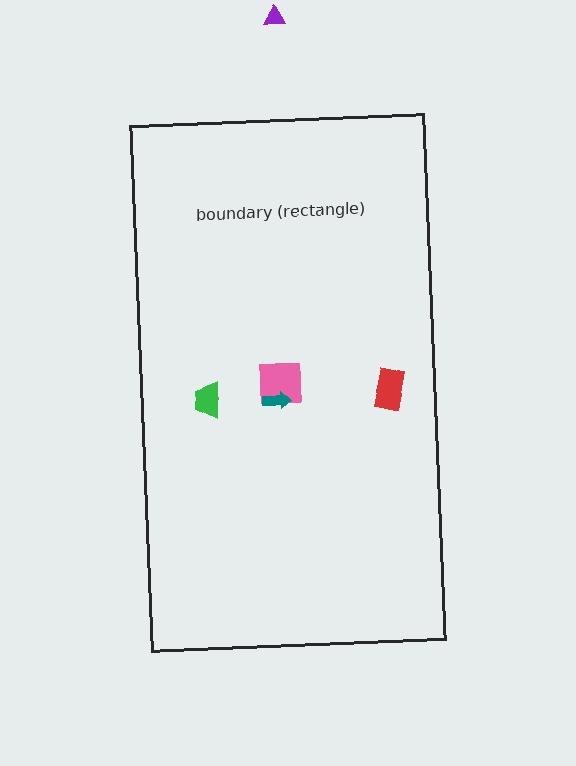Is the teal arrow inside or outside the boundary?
Inside.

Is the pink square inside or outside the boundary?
Inside.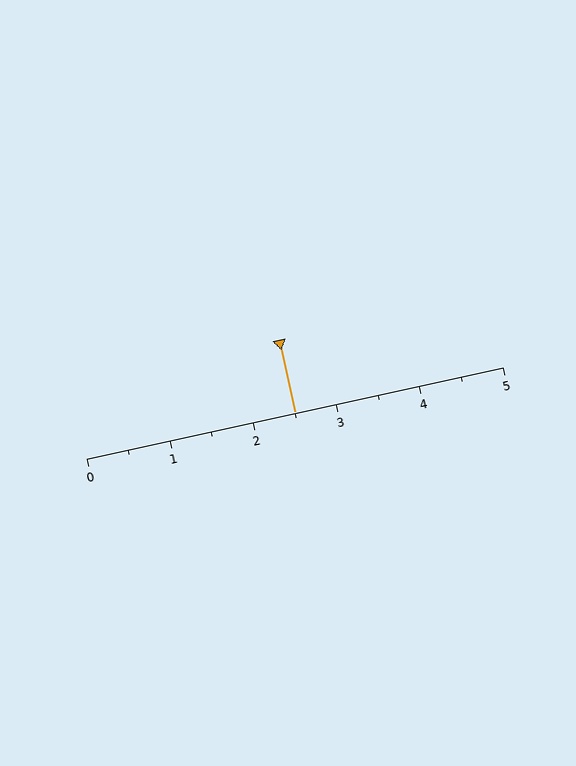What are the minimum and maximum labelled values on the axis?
The axis runs from 0 to 5.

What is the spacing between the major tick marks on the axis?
The major ticks are spaced 1 apart.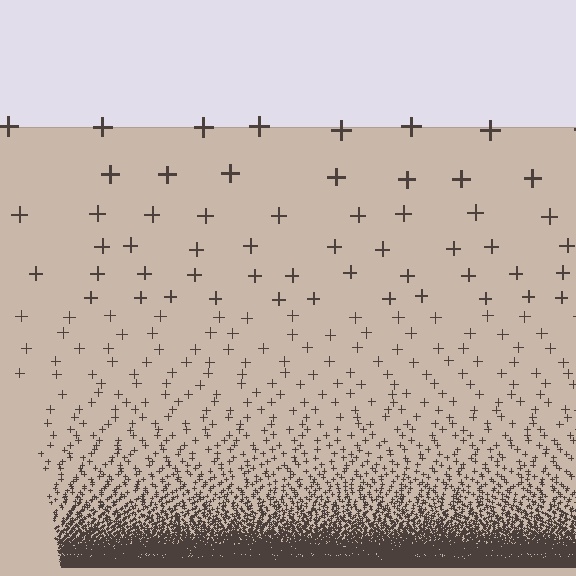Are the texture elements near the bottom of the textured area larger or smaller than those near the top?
Smaller. The gradient is inverted — elements near the bottom are smaller and denser.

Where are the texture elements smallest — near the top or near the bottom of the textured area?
Near the bottom.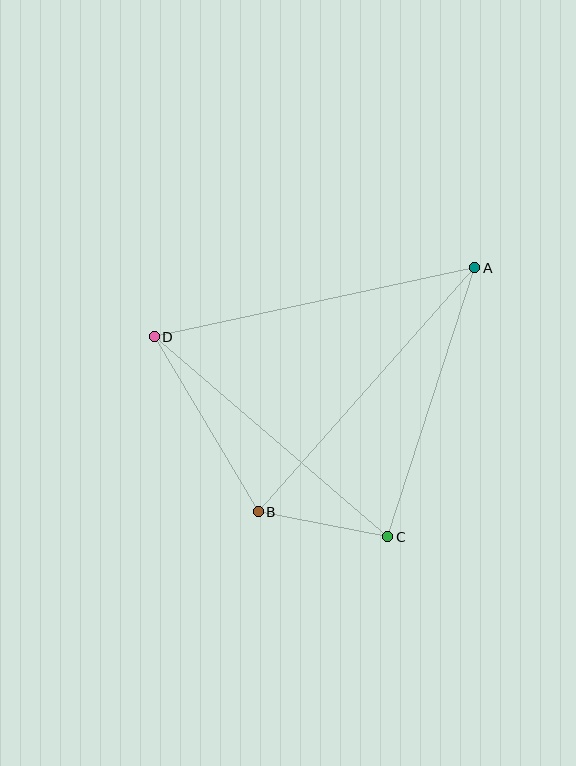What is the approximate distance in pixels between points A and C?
The distance between A and C is approximately 283 pixels.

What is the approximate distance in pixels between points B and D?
The distance between B and D is approximately 204 pixels.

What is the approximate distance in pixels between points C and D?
The distance between C and D is approximately 307 pixels.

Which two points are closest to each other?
Points B and C are closest to each other.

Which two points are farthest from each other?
Points A and D are farthest from each other.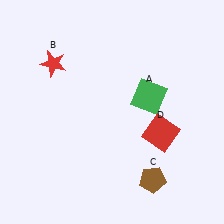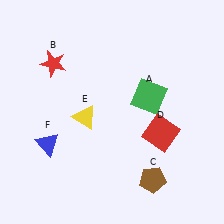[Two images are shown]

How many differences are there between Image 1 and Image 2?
There are 2 differences between the two images.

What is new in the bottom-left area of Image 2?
A yellow triangle (E) was added in the bottom-left area of Image 2.